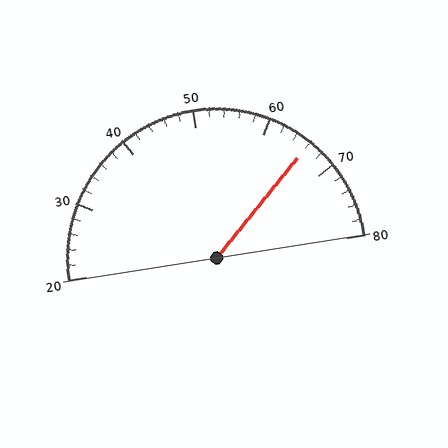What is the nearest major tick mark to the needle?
The nearest major tick mark is 70.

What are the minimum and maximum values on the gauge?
The gauge ranges from 20 to 80.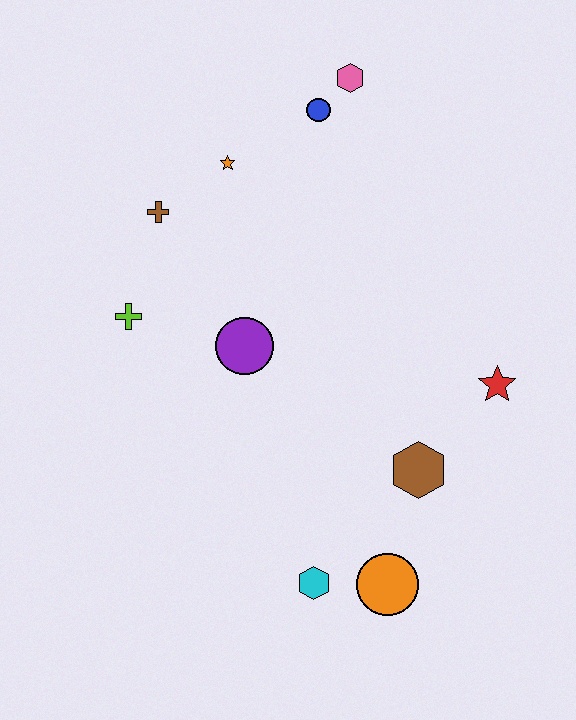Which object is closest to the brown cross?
The orange star is closest to the brown cross.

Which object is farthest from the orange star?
The orange circle is farthest from the orange star.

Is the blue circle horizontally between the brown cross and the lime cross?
No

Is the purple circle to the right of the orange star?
Yes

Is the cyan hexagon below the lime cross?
Yes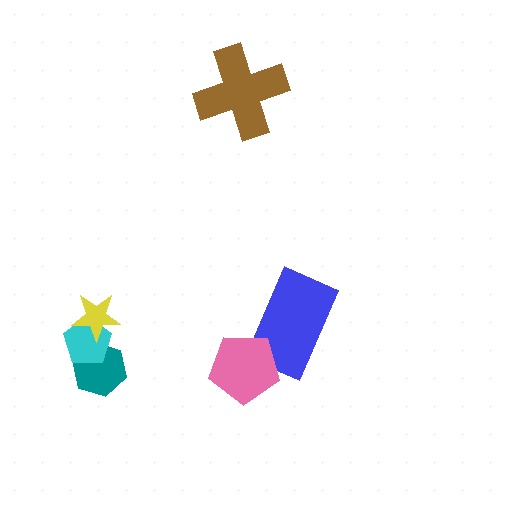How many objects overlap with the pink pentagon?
1 object overlaps with the pink pentagon.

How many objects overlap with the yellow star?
1 object overlaps with the yellow star.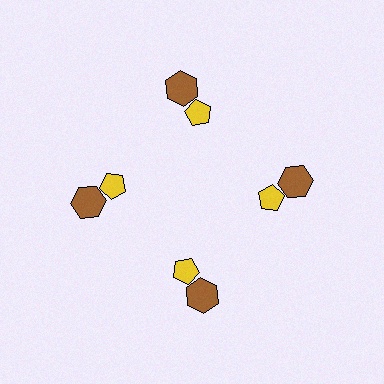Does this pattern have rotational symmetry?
Yes, this pattern has 4-fold rotational symmetry. It looks the same after rotating 90 degrees around the center.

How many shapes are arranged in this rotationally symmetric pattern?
There are 8 shapes, arranged in 4 groups of 2.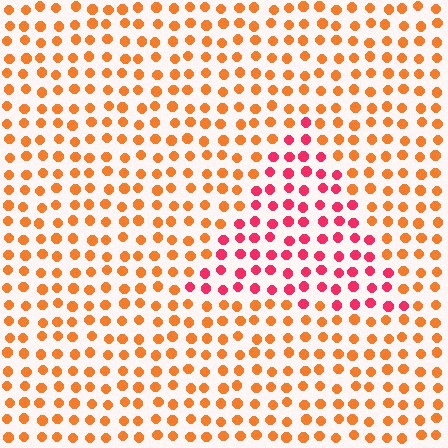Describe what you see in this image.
The image is filled with small orange elements in a uniform arrangement. A triangle-shaped region is visible where the elements are tinted to a slightly different hue, forming a subtle color boundary.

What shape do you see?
I see a triangle.